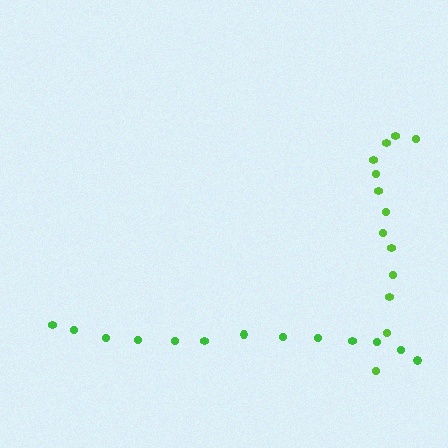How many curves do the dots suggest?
There are 2 distinct paths.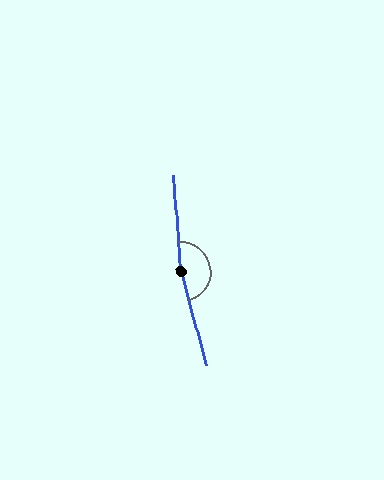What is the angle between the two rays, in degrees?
Approximately 170 degrees.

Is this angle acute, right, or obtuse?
It is obtuse.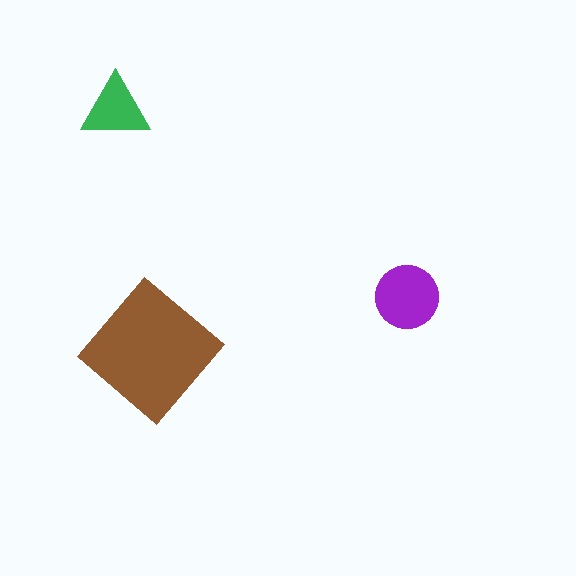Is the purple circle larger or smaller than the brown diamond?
Smaller.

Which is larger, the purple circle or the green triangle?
The purple circle.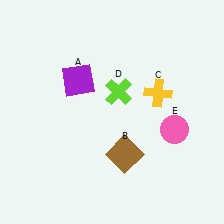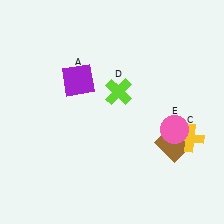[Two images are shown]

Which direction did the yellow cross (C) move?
The yellow cross (C) moved down.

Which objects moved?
The objects that moved are: the brown square (B), the yellow cross (C).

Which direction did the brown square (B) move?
The brown square (B) moved right.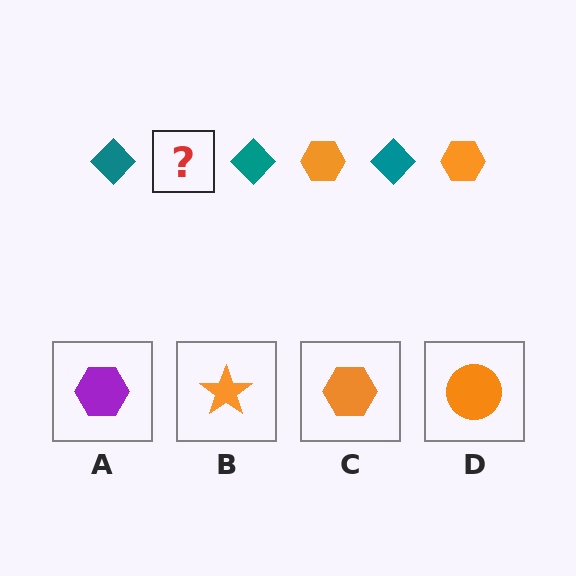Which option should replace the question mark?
Option C.